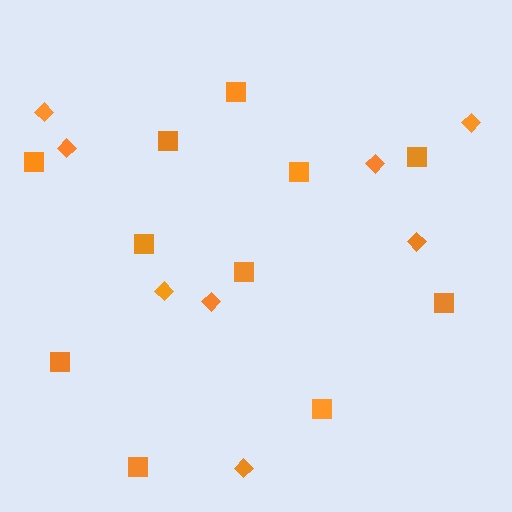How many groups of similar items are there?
There are 2 groups: one group of diamonds (8) and one group of squares (11).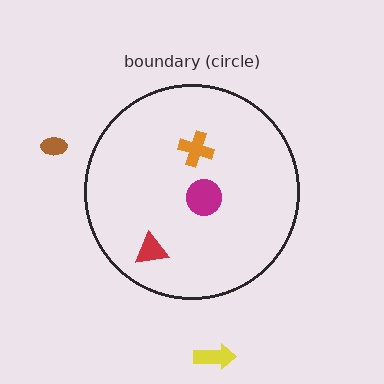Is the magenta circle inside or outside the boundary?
Inside.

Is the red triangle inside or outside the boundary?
Inside.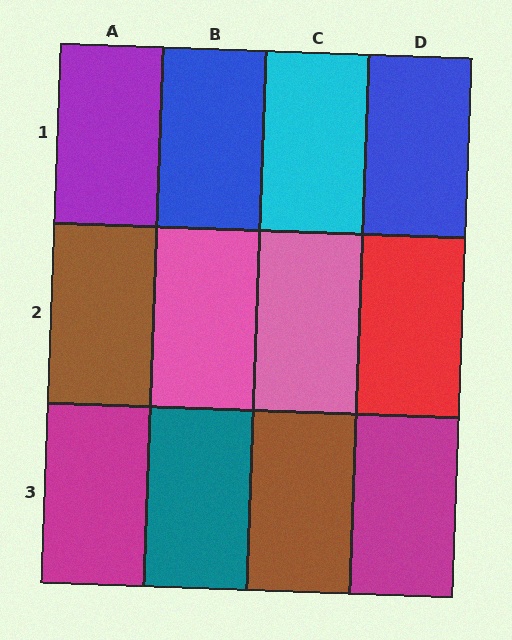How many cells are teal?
1 cell is teal.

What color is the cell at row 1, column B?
Blue.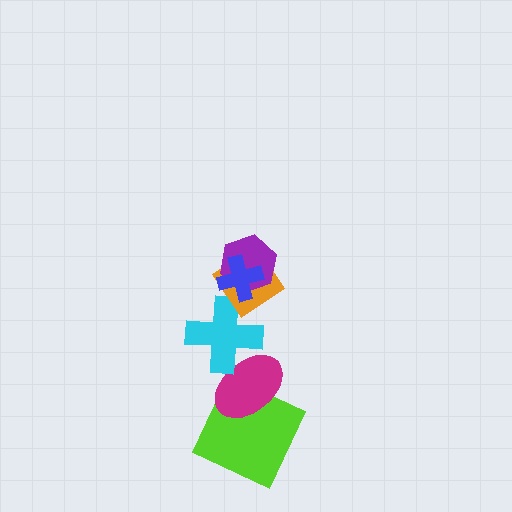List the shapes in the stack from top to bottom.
From top to bottom: the blue cross, the purple hexagon, the orange diamond, the cyan cross, the magenta ellipse, the lime square.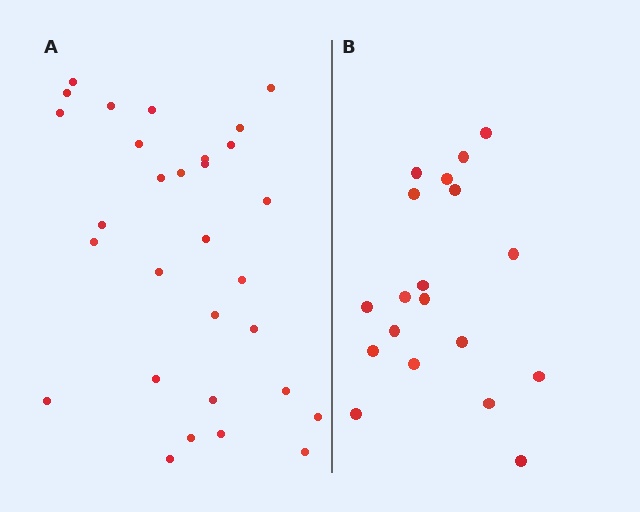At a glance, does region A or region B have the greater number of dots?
Region A (the left region) has more dots.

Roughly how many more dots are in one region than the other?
Region A has roughly 12 or so more dots than region B.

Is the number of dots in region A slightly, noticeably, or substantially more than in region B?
Region A has substantially more. The ratio is roughly 1.6 to 1.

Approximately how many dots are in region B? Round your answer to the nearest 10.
About 20 dots. (The exact count is 19, which rounds to 20.)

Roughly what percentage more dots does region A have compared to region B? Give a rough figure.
About 60% more.